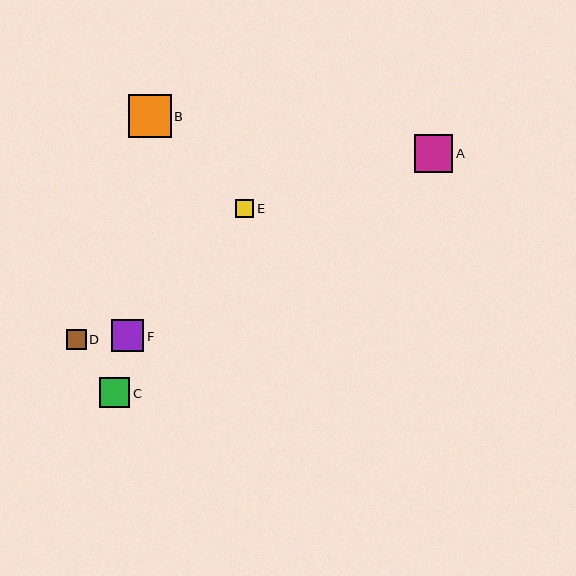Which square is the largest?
Square B is the largest with a size of approximately 42 pixels.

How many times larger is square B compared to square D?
Square B is approximately 2.1 times the size of square D.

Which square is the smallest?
Square E is the smallest with a size of approximately 18 pixels.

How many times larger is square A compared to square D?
Square A is approximately 1.9 times the size of square D.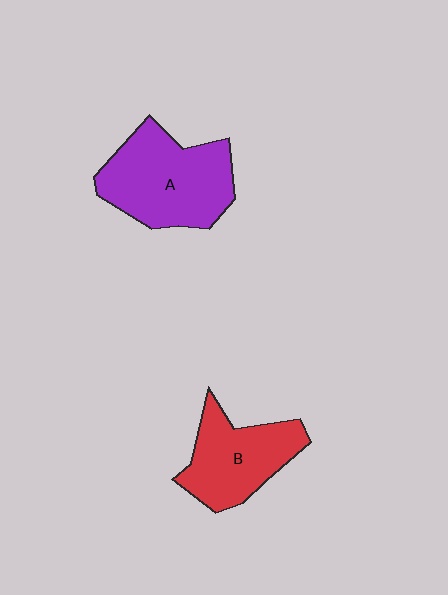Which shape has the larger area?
Shape A (purple).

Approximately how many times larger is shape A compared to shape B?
Approximately 1.3 times.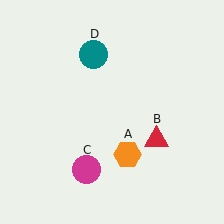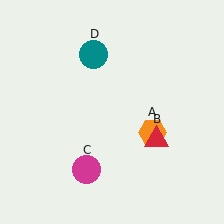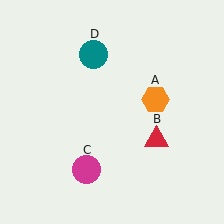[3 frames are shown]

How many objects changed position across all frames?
1 object changed position: orange hexagon (object A).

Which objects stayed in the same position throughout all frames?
Red triangle (object B) and magenta circle (object C) and teal circle (object D) remained stationary.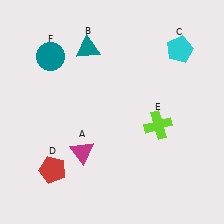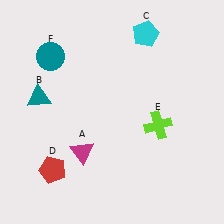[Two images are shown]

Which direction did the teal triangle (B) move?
The teal triangle (B) moved left.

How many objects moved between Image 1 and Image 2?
2 objects moved between the two images.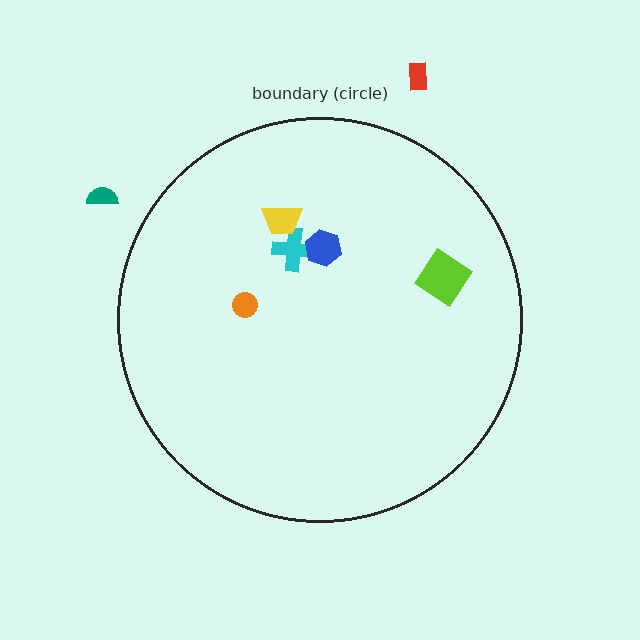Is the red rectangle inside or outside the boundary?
Outside.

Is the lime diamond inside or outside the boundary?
Inside.